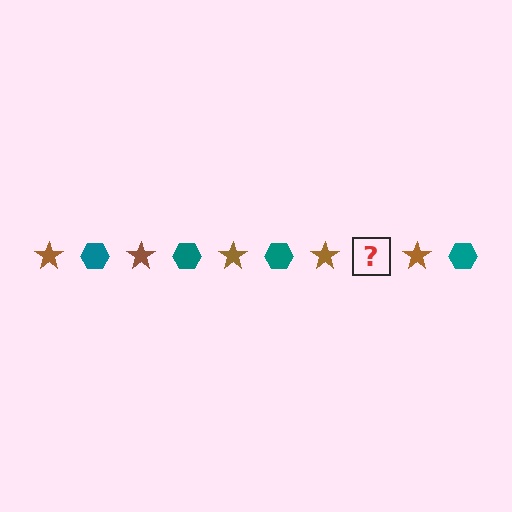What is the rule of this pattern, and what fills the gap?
The rule is that the pattern alternates between brown star and teal hexagon. The gap should be filled with a teal hexagon.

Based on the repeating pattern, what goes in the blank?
The blank should be a teal hexagon.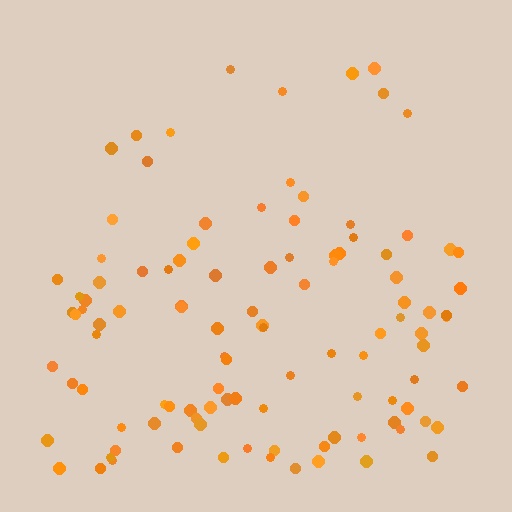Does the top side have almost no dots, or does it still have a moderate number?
Still a moderate number, just noticeably fewer than the bottom.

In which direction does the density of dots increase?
From top to bottom, with the bottom side densest.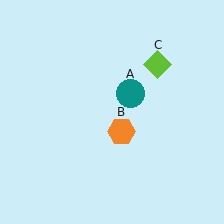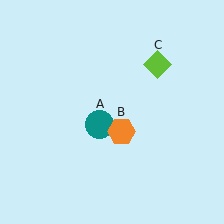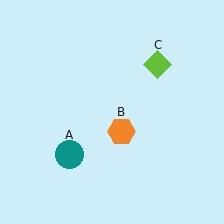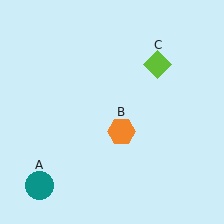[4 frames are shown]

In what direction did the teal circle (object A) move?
The teal circle (object A) moved down and to the left.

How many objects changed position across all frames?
1 object changed position: teal circle (object A).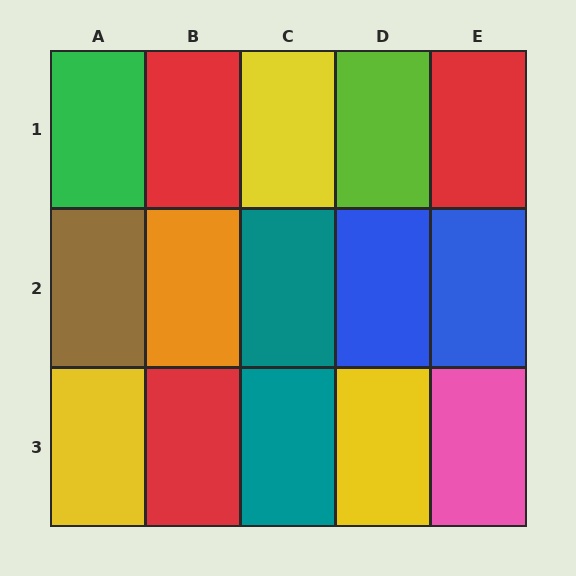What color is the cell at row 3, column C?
Teal.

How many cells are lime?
1 cell is lime.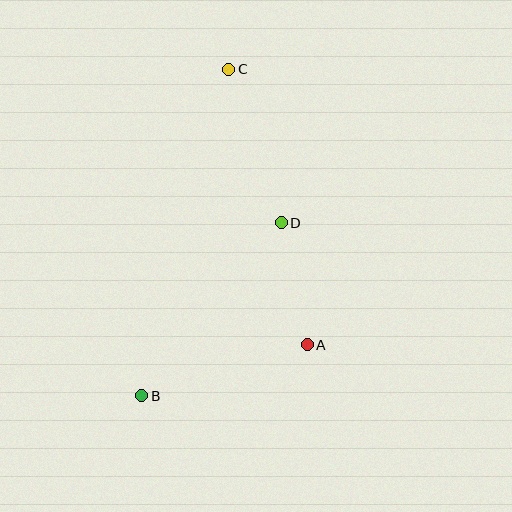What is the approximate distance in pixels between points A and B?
The distance between A and B is approximately 173 pixels.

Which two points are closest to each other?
Points A and D are closest to each other.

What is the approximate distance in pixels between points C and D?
The distance between C and D is approximately 162 pixels.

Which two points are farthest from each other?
Points B and C are farthest from each other.